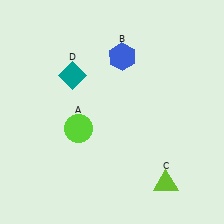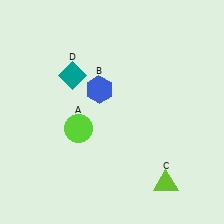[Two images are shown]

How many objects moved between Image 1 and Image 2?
1 object moved between the two images.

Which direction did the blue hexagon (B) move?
The blue hexagon (B) moved down.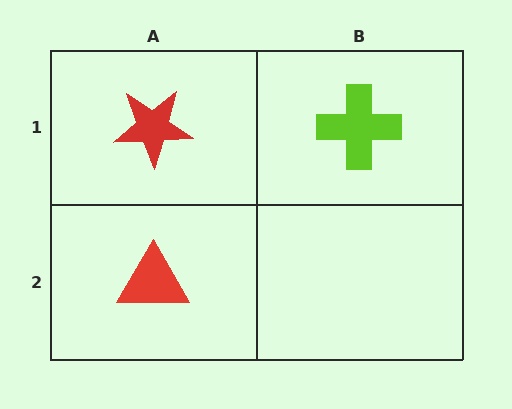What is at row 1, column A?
A red star.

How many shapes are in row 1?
2 shapes.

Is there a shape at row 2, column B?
No, that cell is empty.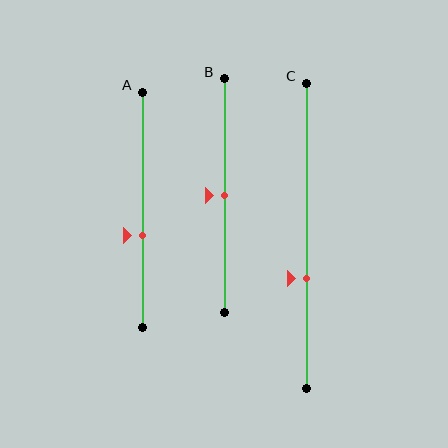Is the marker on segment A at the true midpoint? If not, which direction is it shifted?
No, the marker on segment A is shifted downward by about 11% of the segment length.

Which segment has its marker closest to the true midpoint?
Segment B has its marker closest to the true midpoint.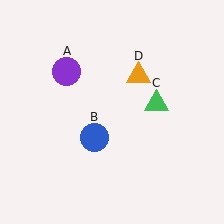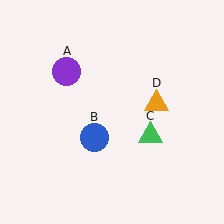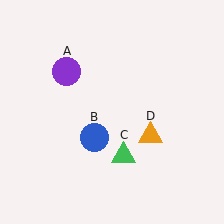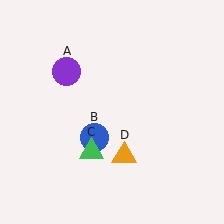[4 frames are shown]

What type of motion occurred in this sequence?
The green triangle (object C), orange triangle (object D) rotated clockwise around the center of the scene.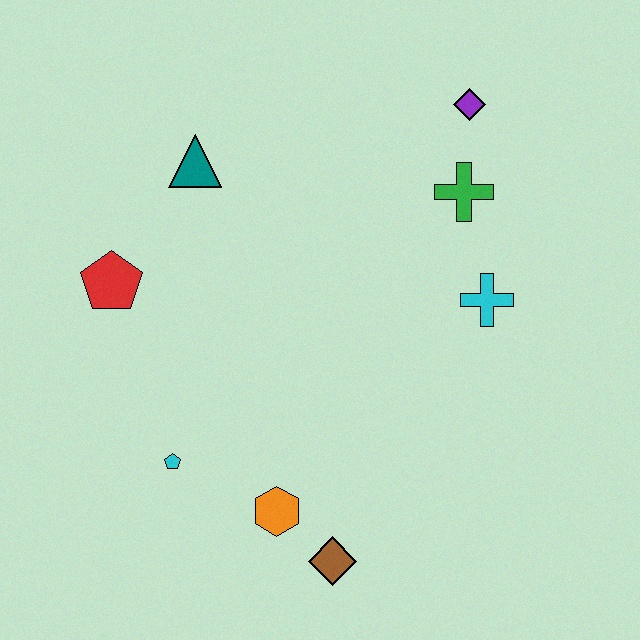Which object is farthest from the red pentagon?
The purple diamond is farthest from the red pentagon.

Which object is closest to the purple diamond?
The green cross is closest to the purple diamond.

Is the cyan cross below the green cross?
Yes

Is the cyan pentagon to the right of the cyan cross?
No